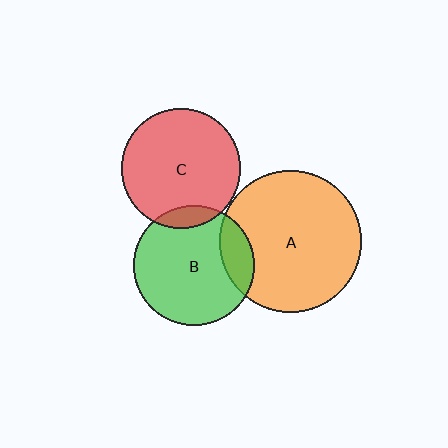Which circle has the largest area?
Circle A (orange).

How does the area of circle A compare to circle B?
Approximately 1.4 times.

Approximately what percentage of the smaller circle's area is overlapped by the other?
Approximately 10%.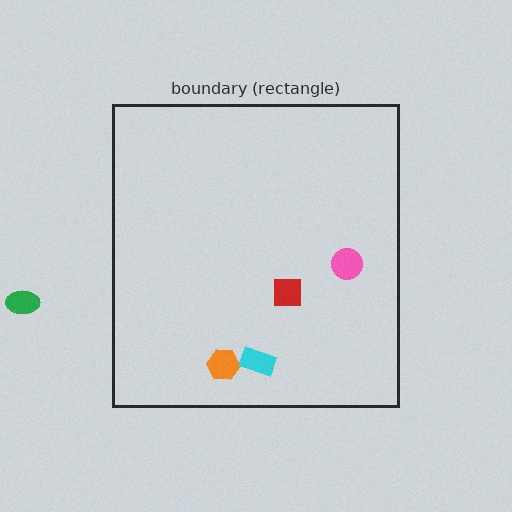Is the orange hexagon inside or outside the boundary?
Inside.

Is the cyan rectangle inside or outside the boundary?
Inside.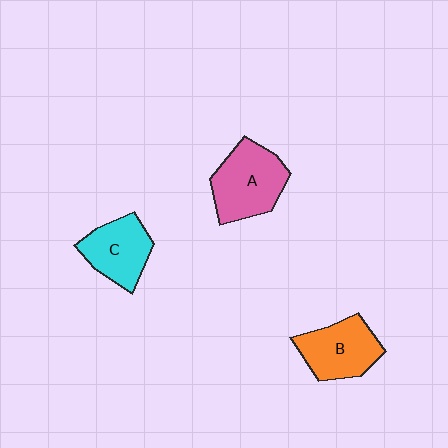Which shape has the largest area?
Shape A (pink).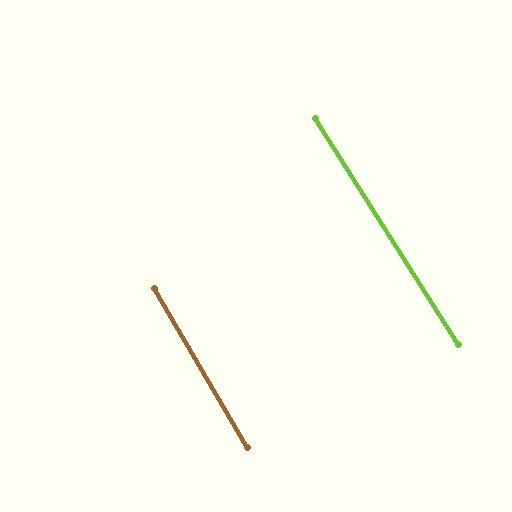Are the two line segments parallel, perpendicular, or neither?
Parallel — their directions differ by only 1.8°.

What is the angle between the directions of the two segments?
Approximately 2 degrees.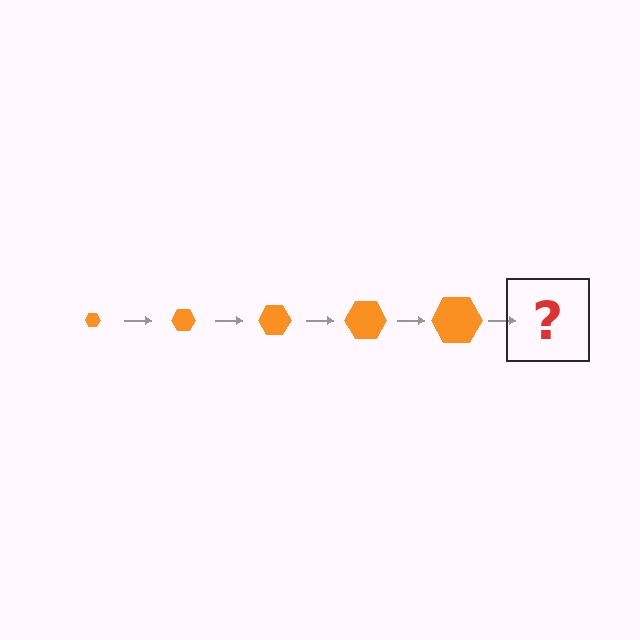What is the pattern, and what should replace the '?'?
The pattern is that the hexagon gets progressively larger each step. The '?' should be an orange hexagon, larger than the previous one.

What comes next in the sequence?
The next element should be an orange hexagon, larger than the previous one.